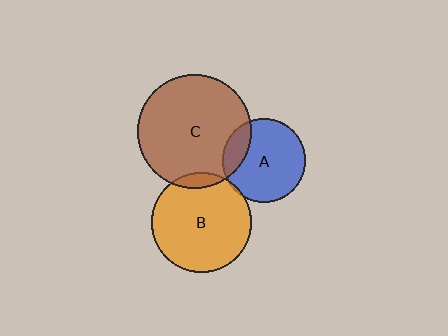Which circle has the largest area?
Circle C (brown).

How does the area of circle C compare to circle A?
Approximately 1.9 times.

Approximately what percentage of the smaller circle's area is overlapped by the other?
Approximately 5%.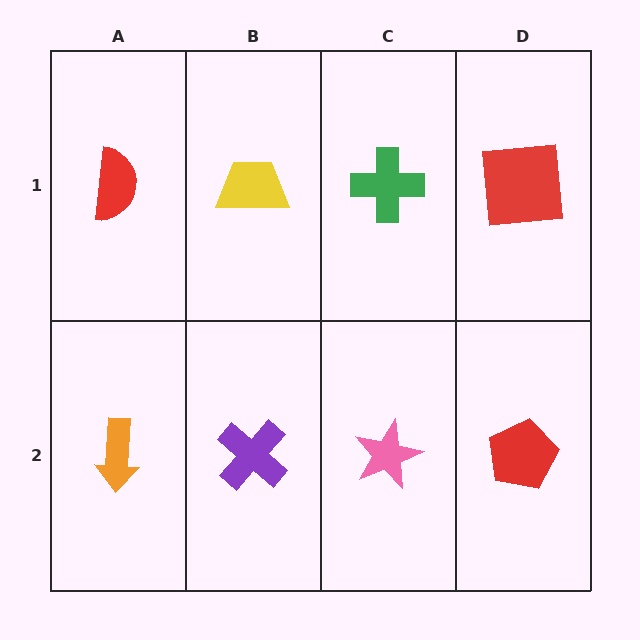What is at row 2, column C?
A pink star.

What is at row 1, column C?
A green cross.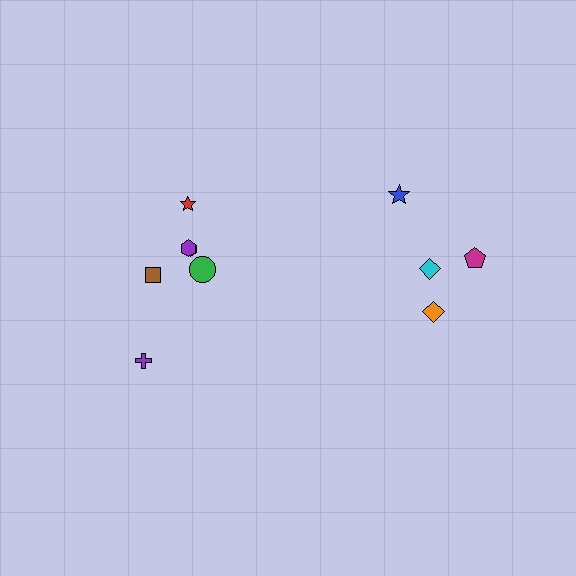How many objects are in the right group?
There are 4 objects.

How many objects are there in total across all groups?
There are 10 objects.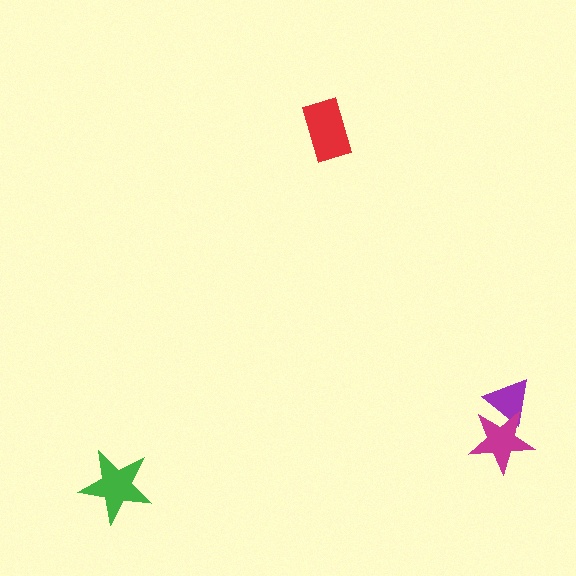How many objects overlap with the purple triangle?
1 object overlaps with the purple triangle.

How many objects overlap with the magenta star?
1 object overlaps with the magenta star.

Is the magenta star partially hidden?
No, no other shape covers it.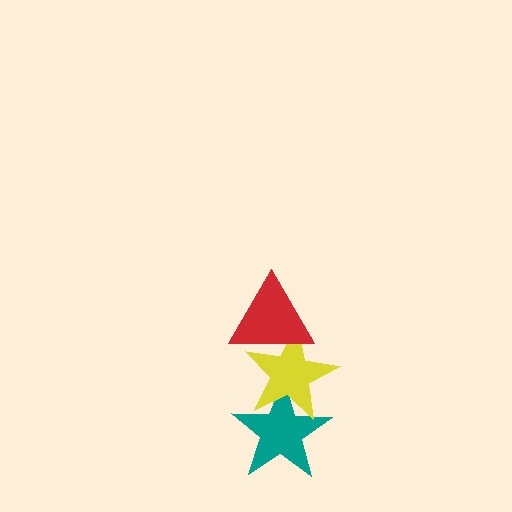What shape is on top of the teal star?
The yellow star is on top of the teal star.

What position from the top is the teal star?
The teal star is 3rd from the top.